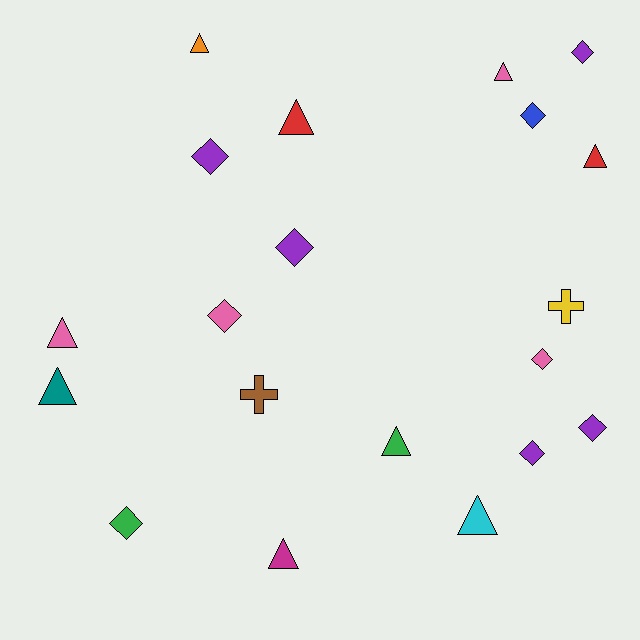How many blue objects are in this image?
There is 1 blue object.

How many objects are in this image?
There are 20 objects.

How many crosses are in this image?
There are 2 crosses.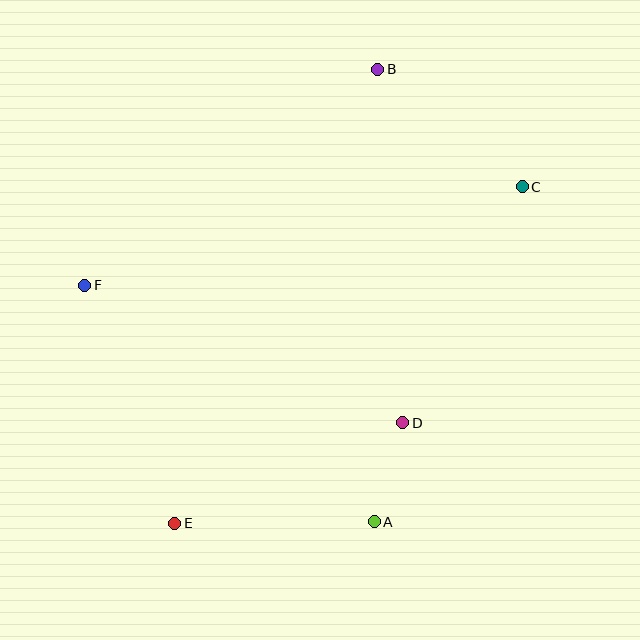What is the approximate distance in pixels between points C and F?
The distance between C and F is approximately 448 pixels.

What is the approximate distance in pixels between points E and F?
The distance between E and F is approximately 255 pixels.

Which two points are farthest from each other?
Points B and E are farthest from each other.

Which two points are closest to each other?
Points A and D are closest to each other.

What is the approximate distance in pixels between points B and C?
The distance between B and C is approximately 186 pixels.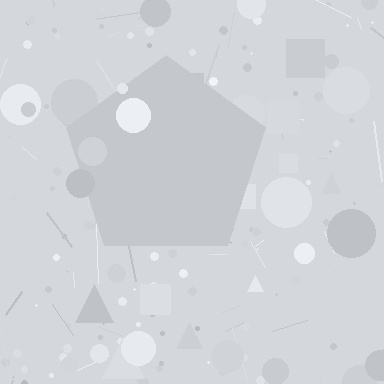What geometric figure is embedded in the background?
A pentagon is embedded in the background.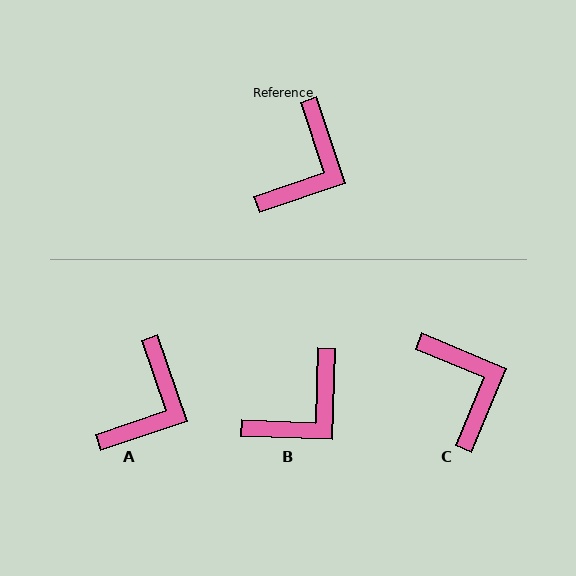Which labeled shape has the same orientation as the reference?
A.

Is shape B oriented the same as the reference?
No, it is off by about 21 degrees.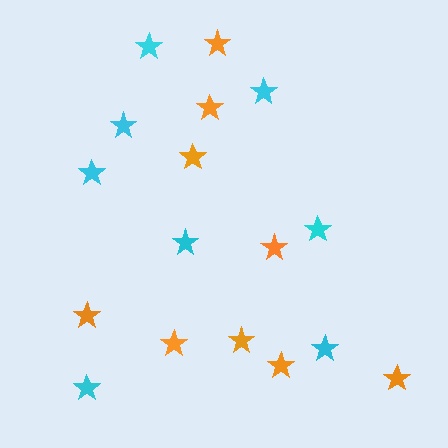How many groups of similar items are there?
There are 2 groups: one group of orange stars (9) and one group of cyan stars (8).